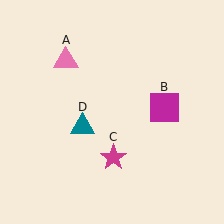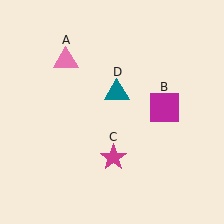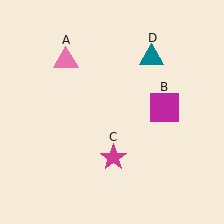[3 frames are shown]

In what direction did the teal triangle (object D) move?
The teal triangle (object D) moved up and to the right.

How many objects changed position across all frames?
1 object changed position: teal triangle (object D).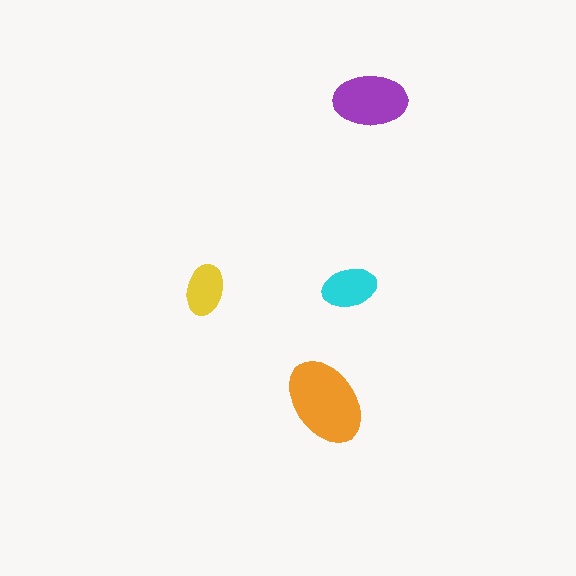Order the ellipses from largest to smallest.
the orange one, the purple one, the cyan one, the yellow one.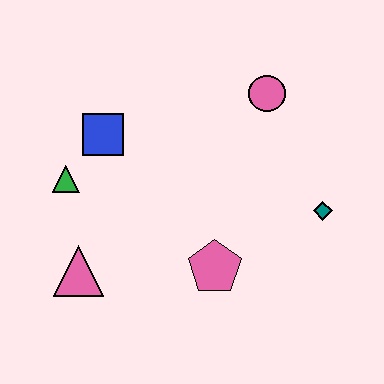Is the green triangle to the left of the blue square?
Yes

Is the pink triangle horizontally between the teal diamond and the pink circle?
No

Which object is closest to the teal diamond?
The pink pentagon is closest to the teal diamond.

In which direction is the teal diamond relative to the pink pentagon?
The teal diamond is to the right of the pink pentagon.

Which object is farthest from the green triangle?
The teal diamond is farthest from the green triangle.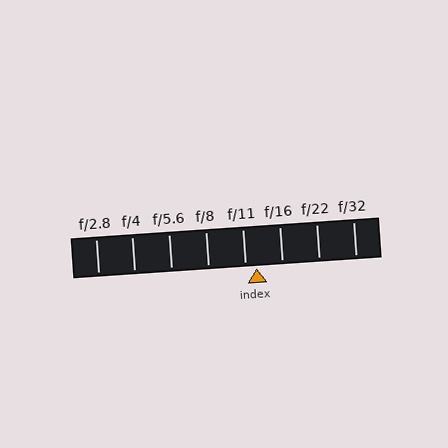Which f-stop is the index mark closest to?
The index mark is closest to f/11.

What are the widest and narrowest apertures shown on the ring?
The widest aperture shown is f/2.8 and the narrowest is f/32.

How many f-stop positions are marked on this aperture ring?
There are 8 f-stop positions marked.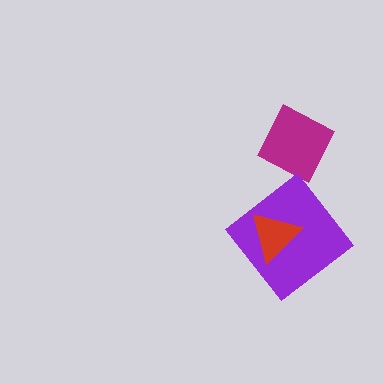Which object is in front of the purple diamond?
The red triangle is in front of the purple diamond.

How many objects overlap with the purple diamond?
1 object overlaps with the purple diamond.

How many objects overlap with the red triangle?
1 object overlaps with the red triangle.